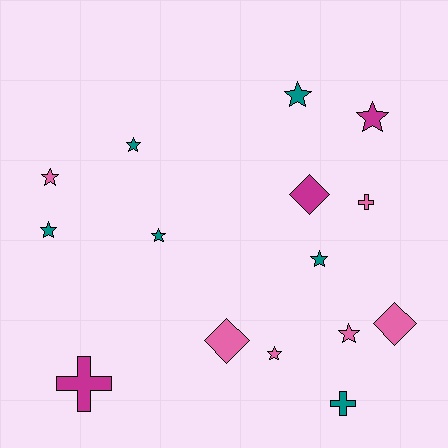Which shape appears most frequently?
Star, with 9 objects.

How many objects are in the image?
There are 15 objects.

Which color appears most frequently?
Pink, with 6 objects.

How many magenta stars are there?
There is 1 magenta star.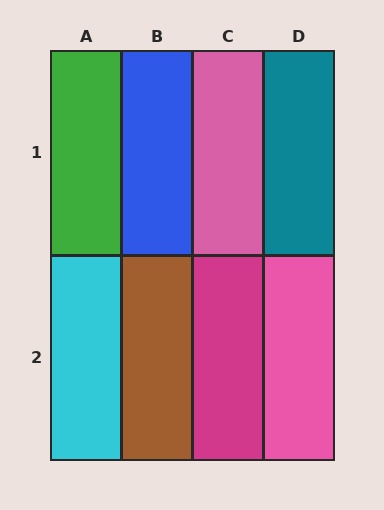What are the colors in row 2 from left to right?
Cyan, brown, magenta, pink.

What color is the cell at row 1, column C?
Pink.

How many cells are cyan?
1 cell is cyan.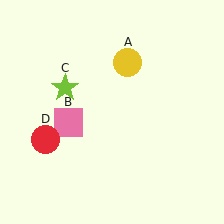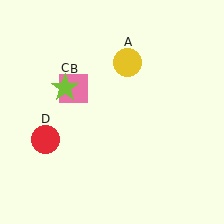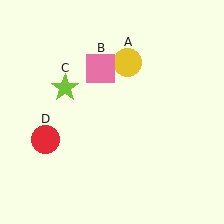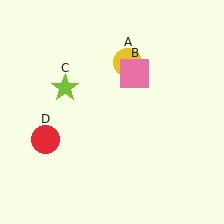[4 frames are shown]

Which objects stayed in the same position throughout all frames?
Yellow circle (object A) and lime star (object C) and red circle (object D) remained stationary.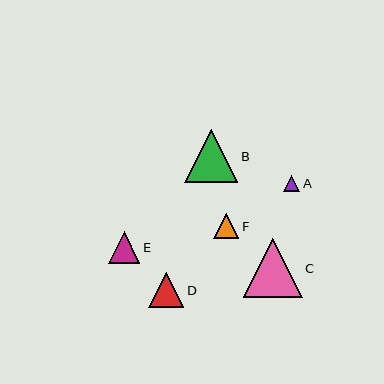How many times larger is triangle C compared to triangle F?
Triangle C is approximately 2.3 times the size of triangle F.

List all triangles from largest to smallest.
From largest to smallest: C, B, D, E, F, A.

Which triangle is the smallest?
Triangle A is the smallest with a size of approximately 16 pixels.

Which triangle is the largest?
Triangle C is the largest with a size of approximately 58 pixels.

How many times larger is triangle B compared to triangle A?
Triangle B is approximately 3.3 times the size of triangle A.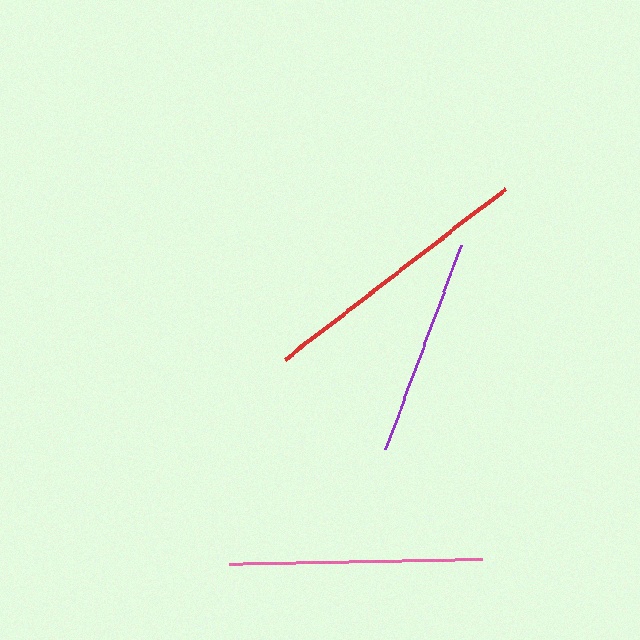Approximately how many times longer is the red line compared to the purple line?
The red line is approximately 1.3 times the length of the purple line.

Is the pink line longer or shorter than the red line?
The red line is longer than the pink line.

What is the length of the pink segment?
The pink segment is approximately 253 pixels long.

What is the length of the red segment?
The red segment is approximately 278 pixels long.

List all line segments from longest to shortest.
From longest to shortest: red, pink, purple.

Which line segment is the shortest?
The purple line is the shortest at approximately 217 pixels.